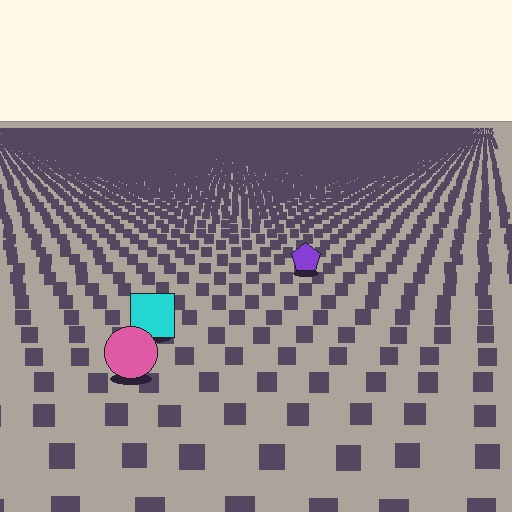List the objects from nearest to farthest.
From nearest to farthest: the pink circle, the cyan square, the purple pentagon.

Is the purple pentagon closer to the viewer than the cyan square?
No. The cyan square is closer — you can tell from the texture gradient: the ground texture is coarser near it.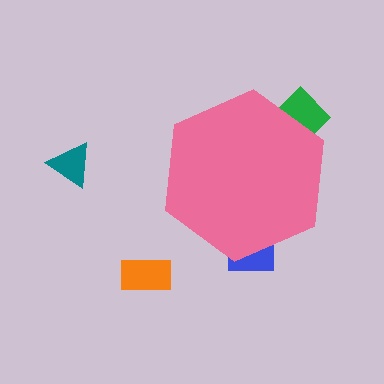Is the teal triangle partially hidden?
No, the teal triangle is fully visible.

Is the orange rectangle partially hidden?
No, the orange rectangle is fully visible.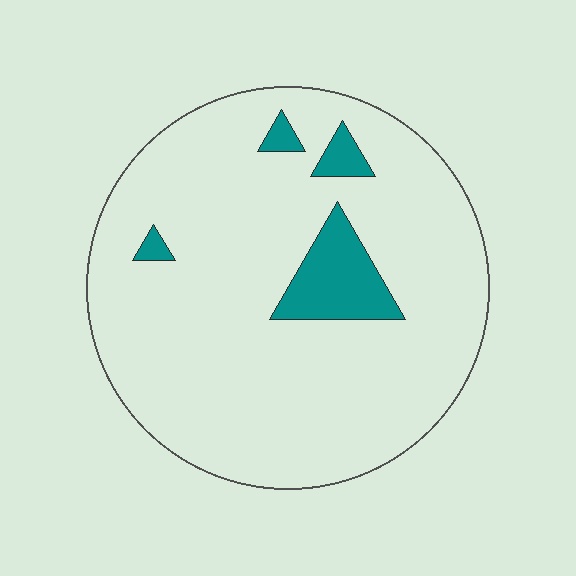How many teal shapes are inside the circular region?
4.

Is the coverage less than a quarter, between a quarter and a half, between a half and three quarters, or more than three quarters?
Less than a quarter.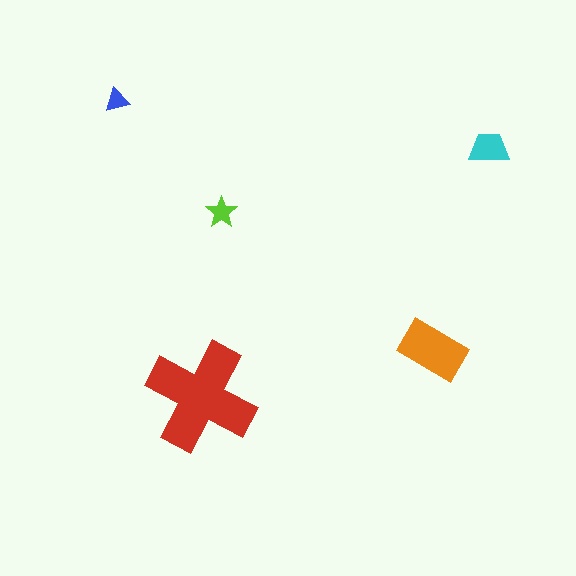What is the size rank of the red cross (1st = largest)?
1st.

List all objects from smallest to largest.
The blue triangle, the lime star, the cyan trapezoid, the orange rectangle, the red cross.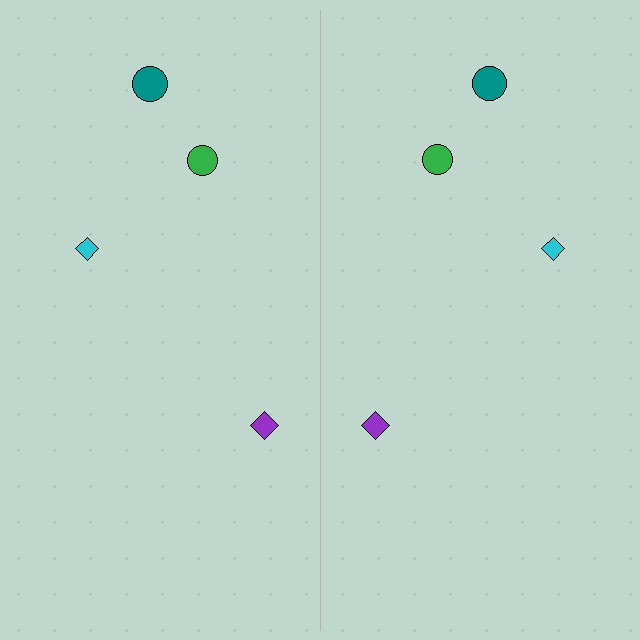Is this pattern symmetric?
Yes, this pattern has bilateral (reflection) symmetry.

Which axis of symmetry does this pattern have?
The pattern has a vertical axis of symmetry running through the center of the image.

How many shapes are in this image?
There are 8 shapes in this image.